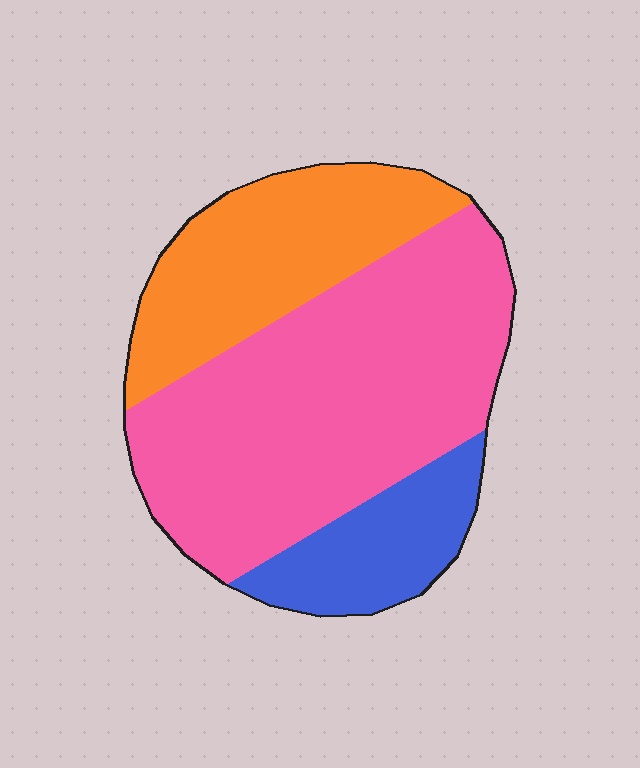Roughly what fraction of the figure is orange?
Orange covers about 30% of the figure.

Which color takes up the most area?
Pink, at roughly 55%.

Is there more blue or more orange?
Orange.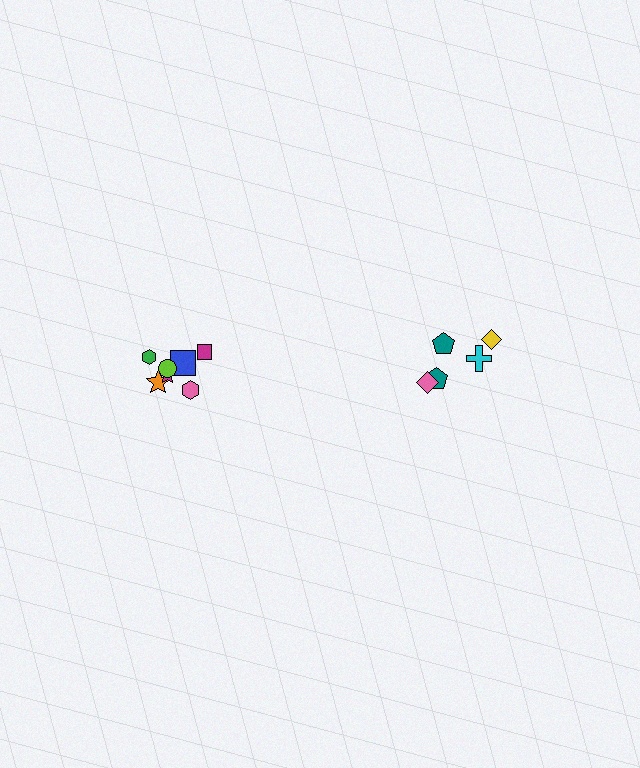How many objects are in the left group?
There are 7 objects.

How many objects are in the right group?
There are 5 objects.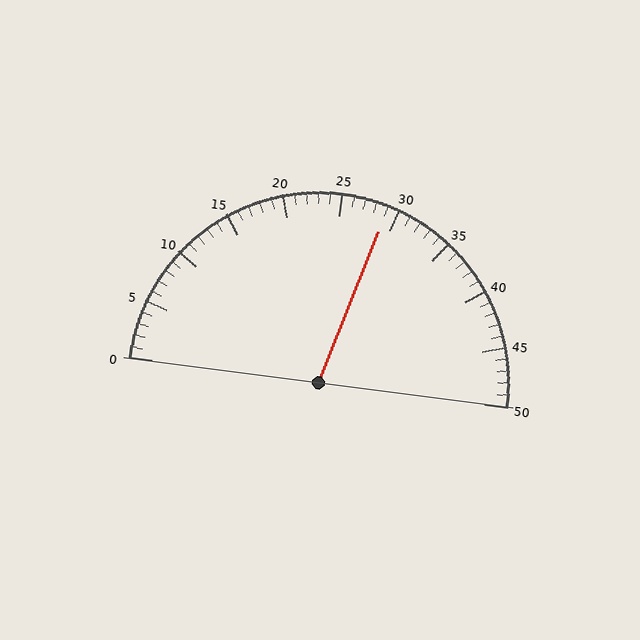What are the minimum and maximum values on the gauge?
The gauge ranges from 0 to 50.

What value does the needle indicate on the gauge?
The needle indicates approximately 29.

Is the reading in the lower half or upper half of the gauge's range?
The reading is in the upper half of the range (0 to 50).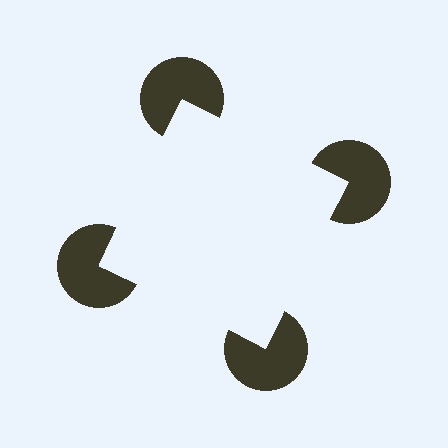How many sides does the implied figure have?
4 sides.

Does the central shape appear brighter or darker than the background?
It typically appears slightly brighter than the background, even though no actual brightness change is drawn.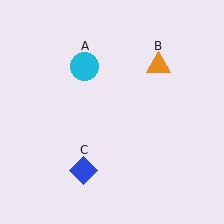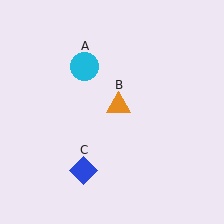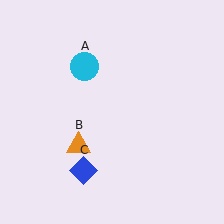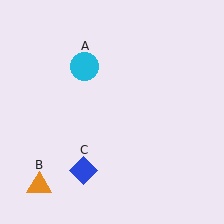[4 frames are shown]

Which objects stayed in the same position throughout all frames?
Cyan circle (object A) and blue diamond (object C) remained stationary.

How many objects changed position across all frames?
1 object changed position: orange triangle (object B).